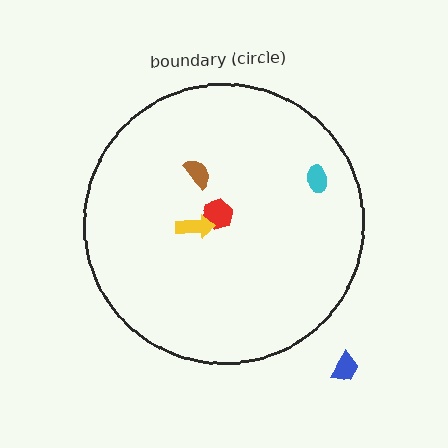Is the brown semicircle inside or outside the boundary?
Inside.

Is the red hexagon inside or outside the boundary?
Inside.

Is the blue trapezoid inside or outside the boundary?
Outside.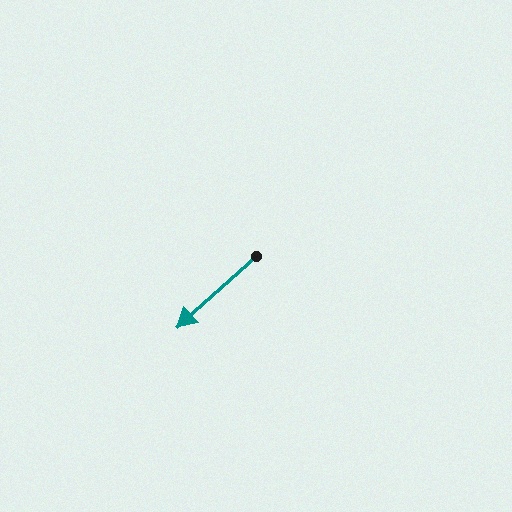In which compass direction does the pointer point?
Southwest.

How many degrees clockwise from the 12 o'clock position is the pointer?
Approximately 228 degrees.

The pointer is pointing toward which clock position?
Roughly 8 o'clock.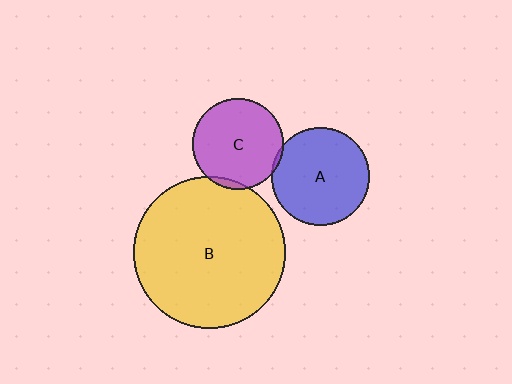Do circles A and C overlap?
Yes.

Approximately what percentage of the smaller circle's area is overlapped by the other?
Approximately 5%.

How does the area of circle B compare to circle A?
Approximately 2.4 times.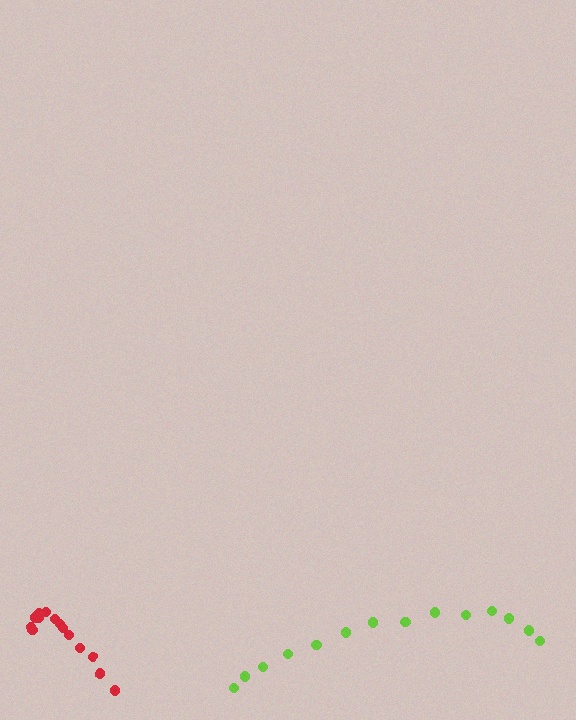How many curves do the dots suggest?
There are 2 distinct paths.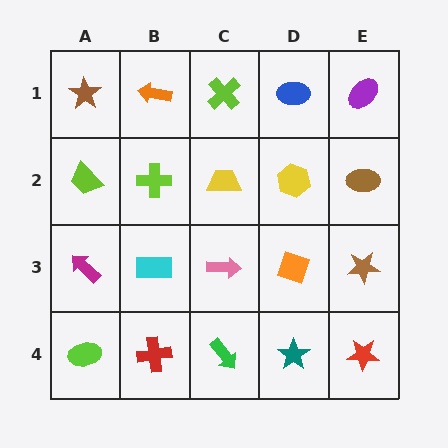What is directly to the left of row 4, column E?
A teal star.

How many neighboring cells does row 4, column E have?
2.